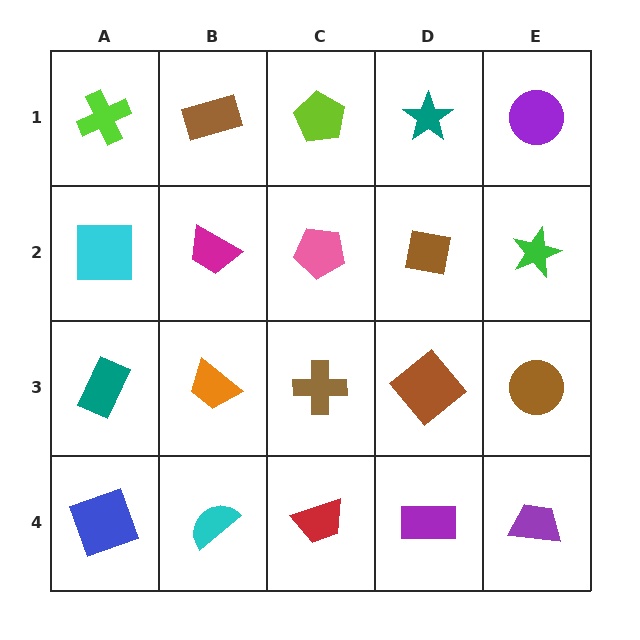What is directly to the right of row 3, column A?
An orange trapezoid.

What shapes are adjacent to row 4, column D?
A brown diamond (row 3, column D), a red trapezoid (row 4, column C), a purple trapezoid (row 4, column E).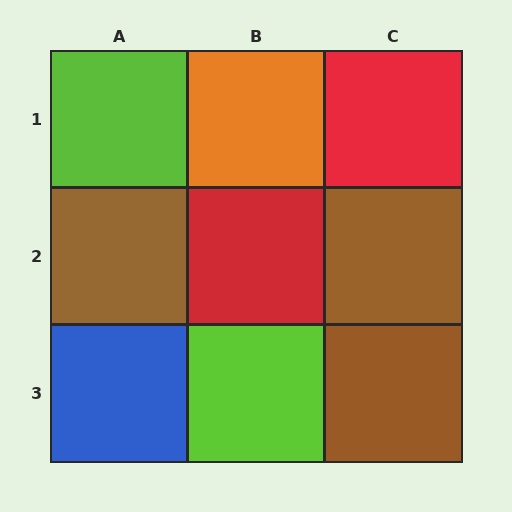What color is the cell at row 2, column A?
Brown.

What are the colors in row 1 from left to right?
Lime, orange, red.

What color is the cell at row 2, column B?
Red.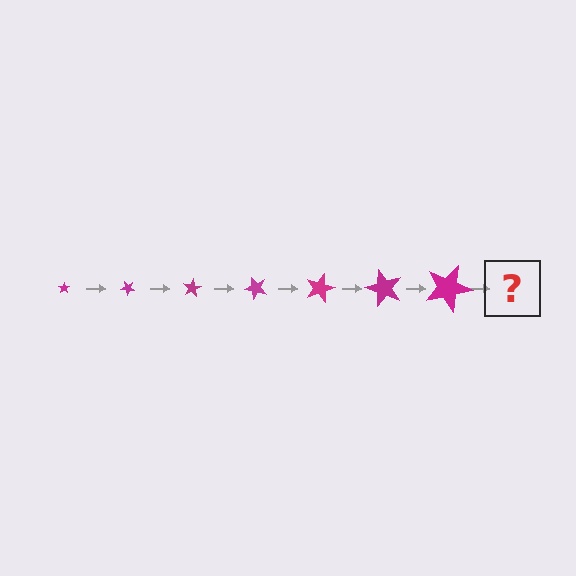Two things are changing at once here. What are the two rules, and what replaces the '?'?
The two rules are that the star grows larger each step and it rotates 40 degrees each step. The '?' should be a star, larger than the previous one and rotated 280 degrees from the start.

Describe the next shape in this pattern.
It should be a star, larger than the previous one and rotated 280 degrees from the start.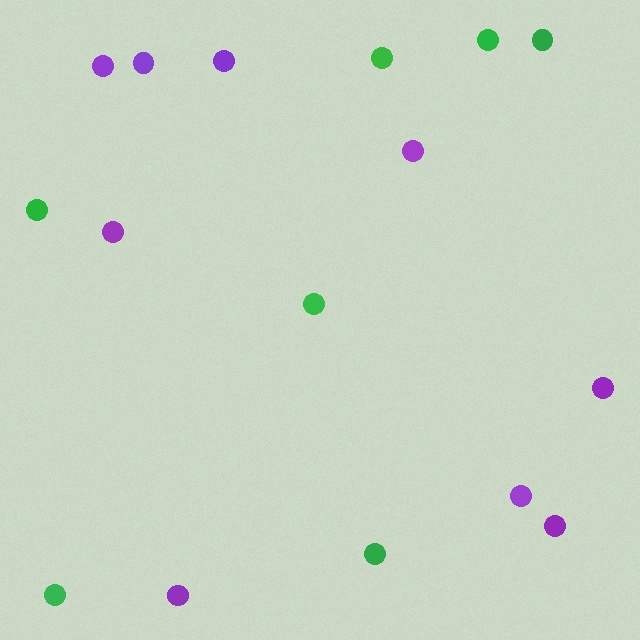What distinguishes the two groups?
There are 2 groups: one group of purple circles (9) and one group of green circles (7).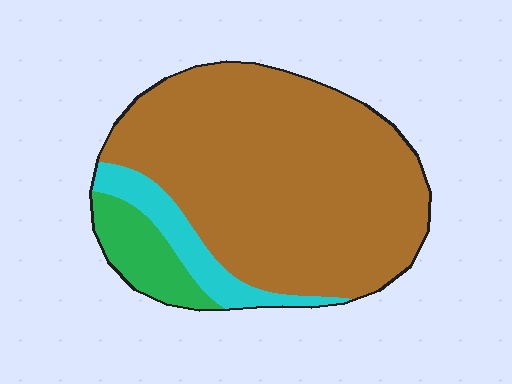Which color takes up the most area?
Brown, at roughly 80%.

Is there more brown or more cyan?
Brown.